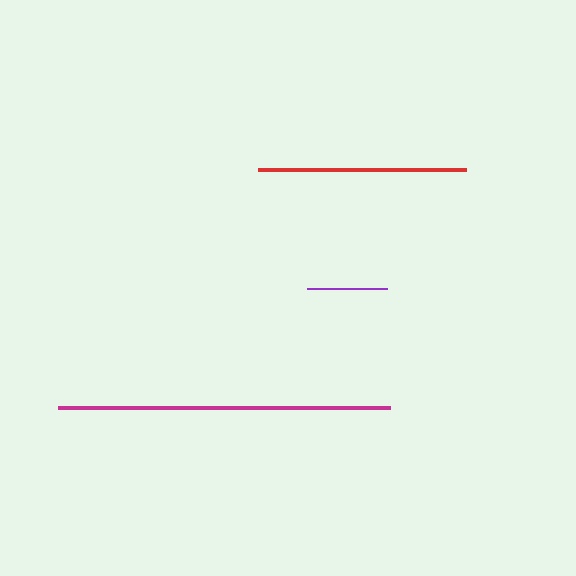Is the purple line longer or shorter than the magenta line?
The magenta line is longer than the purple line.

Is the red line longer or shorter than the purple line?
The red line is longer than the purple line.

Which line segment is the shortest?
The purple line is the shortest at approximately 80 pixels.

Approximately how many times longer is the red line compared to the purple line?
The red line is approximately 2.6 times the length of the purple line.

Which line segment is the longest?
The magenta line is the longest at approximately 332 pixels.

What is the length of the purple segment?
The purple segment is approximately 80 pixels long.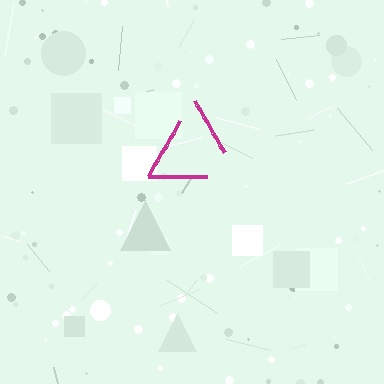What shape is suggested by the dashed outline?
The dashed outline suggests a triangle.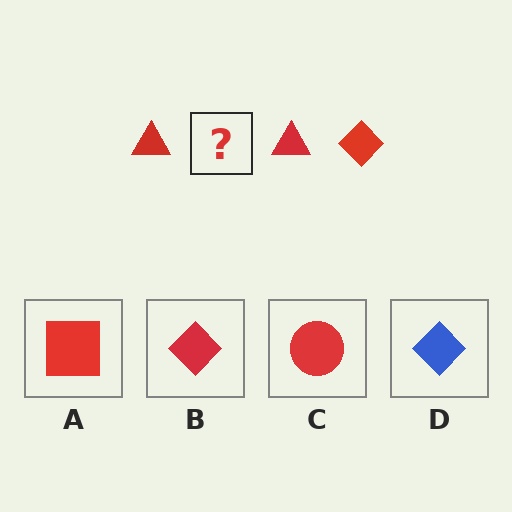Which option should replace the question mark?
Option B.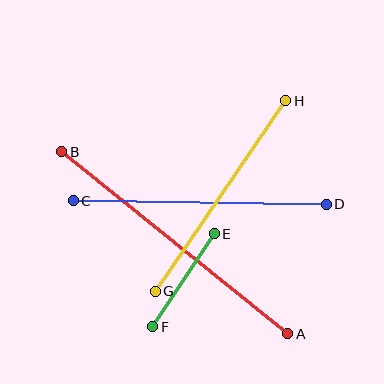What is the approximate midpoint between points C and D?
The midpoint is at approximately (200, 203) pixels.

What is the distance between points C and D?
The distance is approximately 253 pixels.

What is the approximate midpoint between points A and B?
The midpoint is at approximately (175, 243) pixels.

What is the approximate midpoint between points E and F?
The midpoint is at approximately (184, 280) pixels.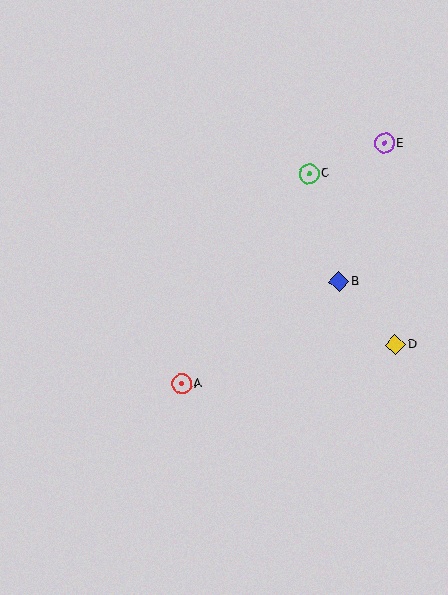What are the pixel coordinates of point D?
Point D is at (396, 345).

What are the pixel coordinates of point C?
Point C is at (309, 174).